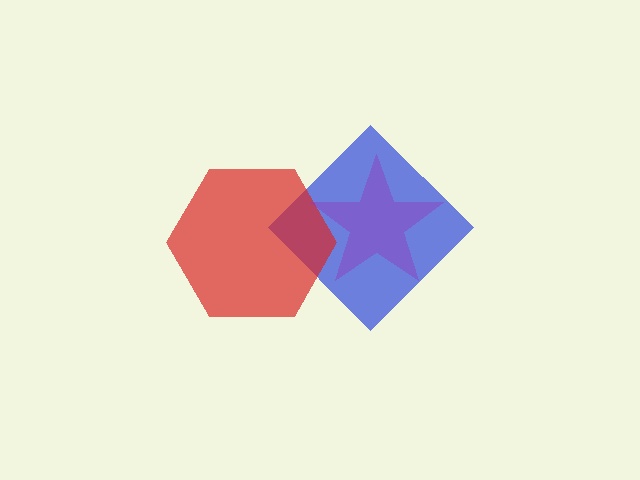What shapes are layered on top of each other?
The layered shapes are: a blue diamond, a red hexagon, a purple star.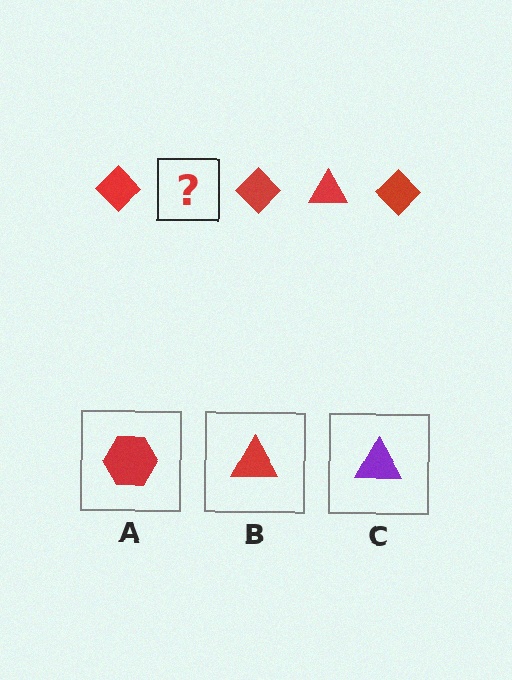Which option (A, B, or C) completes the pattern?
B.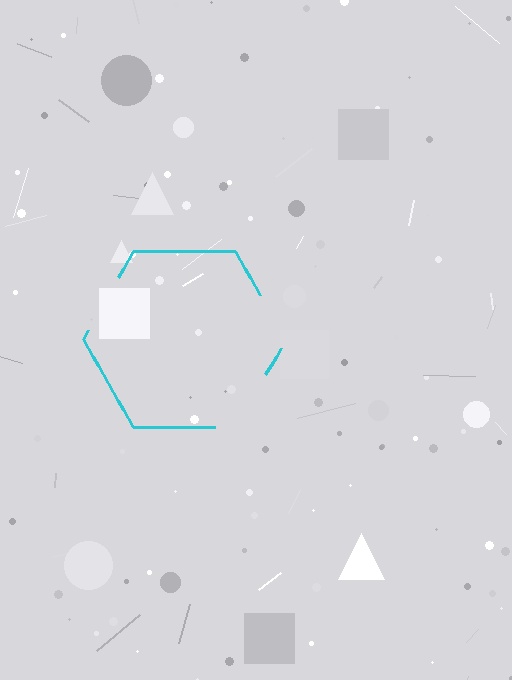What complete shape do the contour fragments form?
The contour fragments form a hexagon.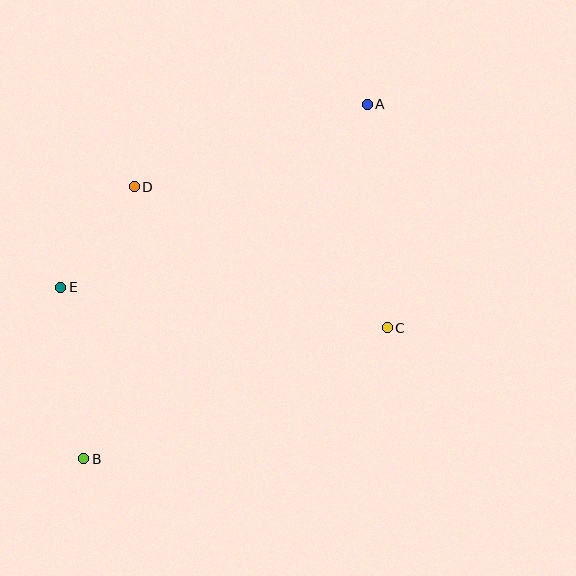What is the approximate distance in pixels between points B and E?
The distance between B and E is approximately 173 pixels.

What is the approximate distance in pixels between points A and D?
The distance between A and D is approximately 247 pixels.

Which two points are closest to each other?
Points D and E are closest to each other.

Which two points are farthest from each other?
Points A and B are farthest from each other.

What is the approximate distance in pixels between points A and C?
The distance between A and C is approximately 225 pixels.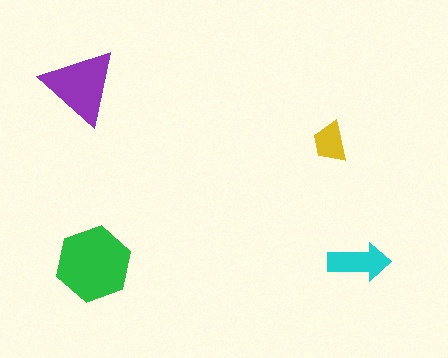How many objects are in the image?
There are 4 objects in the image.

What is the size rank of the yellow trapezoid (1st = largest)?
4th.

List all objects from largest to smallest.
The green hexagon, the purple triangle, the cyan arrow, the yellow trapezoid.